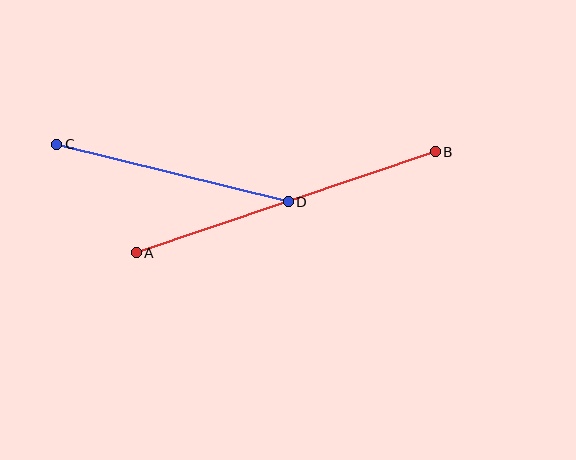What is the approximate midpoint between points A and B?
The midpoint is at approximately (286, 202) pixels.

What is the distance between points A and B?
The distance is approximately 315 pixels.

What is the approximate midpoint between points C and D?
The midpoint is at approximately (173, 173) pixels.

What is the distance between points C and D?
The distance is approximately 238 pixels.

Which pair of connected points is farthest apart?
Points A and B are farthest apart.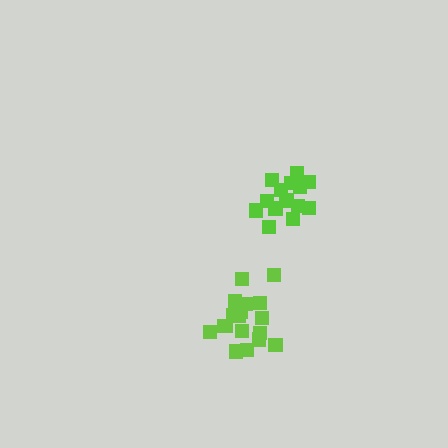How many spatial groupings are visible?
There are 2 spatial groupings.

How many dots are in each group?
Group 1: 18 dots, Group 2: 15 dots (33 total).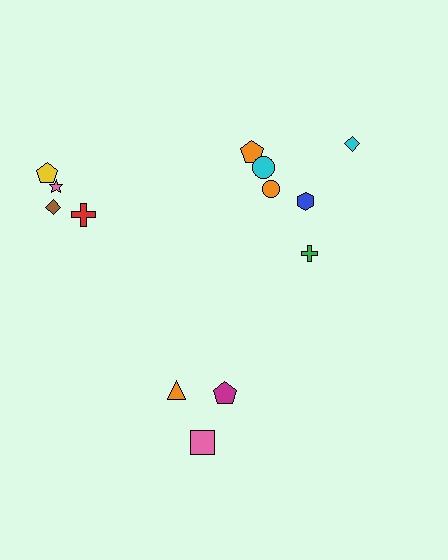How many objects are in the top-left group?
There are 4 objects.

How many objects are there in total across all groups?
There are 13 objects.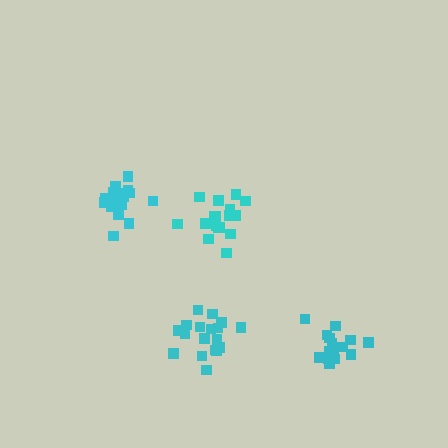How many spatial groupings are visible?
There are 4 spatial groupings.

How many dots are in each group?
Group 1: 19 dots, Group 2: 19 dots, Group 3: 15 dots, Group 4: 16 dots (69 total).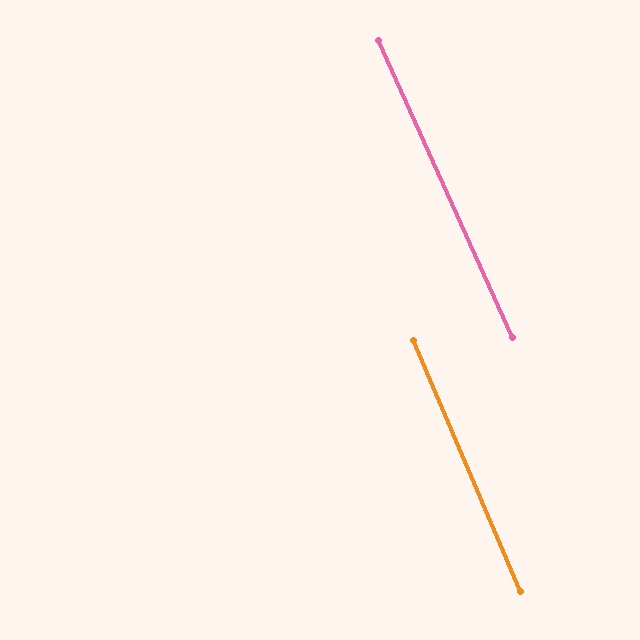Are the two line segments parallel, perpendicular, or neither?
Parallel — their directions differ by only 1.3°.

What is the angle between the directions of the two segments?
Approximately 1 degree.